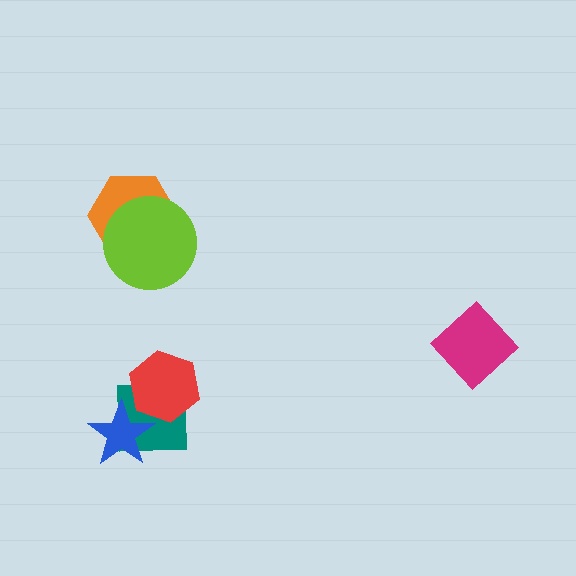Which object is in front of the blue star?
The red hexagon is in front of the blue star.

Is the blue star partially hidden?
Yes, it is partially covered by another shape.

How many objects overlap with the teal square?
2 objects overlap with the teal square.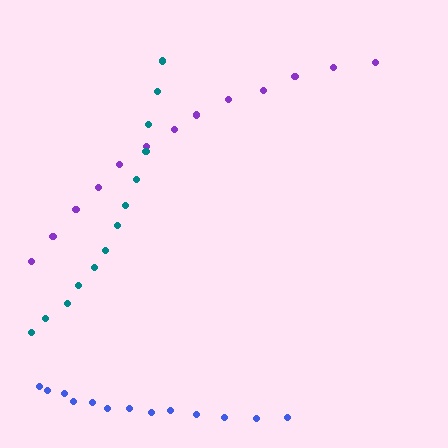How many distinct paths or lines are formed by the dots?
There are 3 distinct paths.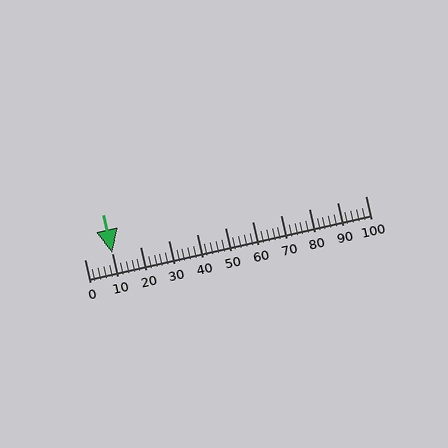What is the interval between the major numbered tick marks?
The major tick marks are spaced 10 units apart.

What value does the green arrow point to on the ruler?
The green arrow points to approximately 10.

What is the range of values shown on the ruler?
The ruler shows values from 0 to 100.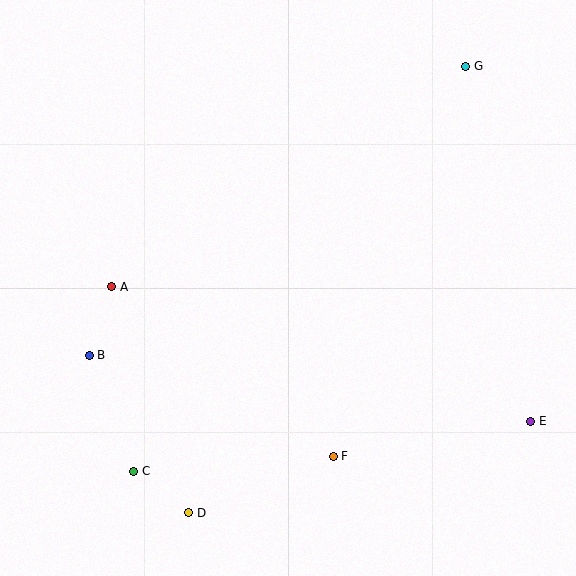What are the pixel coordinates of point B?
Point B is at (89, 355).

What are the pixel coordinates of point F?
Point F is at (333, 456).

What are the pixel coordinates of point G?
Point G is at (466, 66).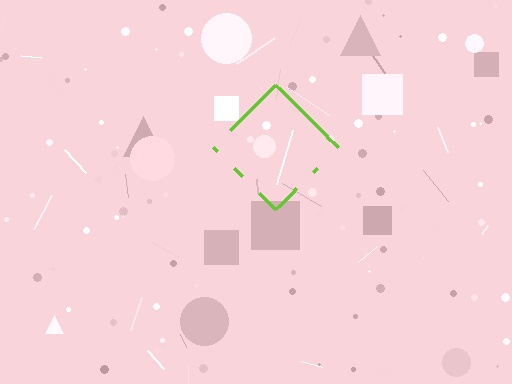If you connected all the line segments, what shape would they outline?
They would outline a diamond.